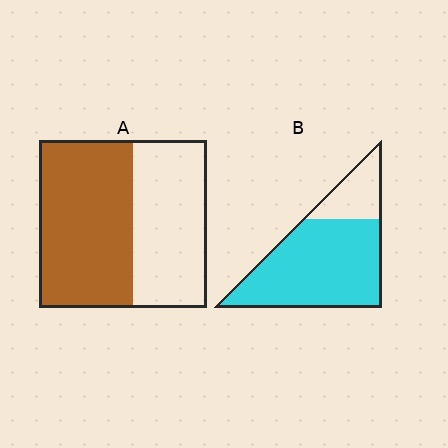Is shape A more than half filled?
Yes.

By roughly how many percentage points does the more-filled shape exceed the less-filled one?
By roughly 20 percentage points (B over A).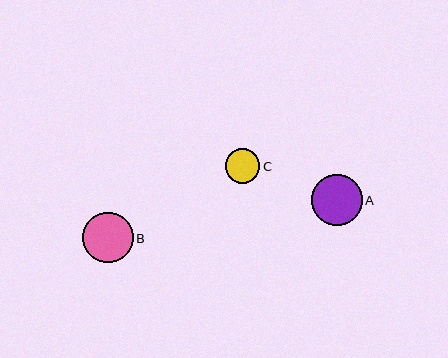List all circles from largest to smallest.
From largest to smallest: A, B, C.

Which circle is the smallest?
Circle C is the smallest with a size of approximately 35 pixels.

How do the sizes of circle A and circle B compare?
Circle A and circle B are approximately the same size.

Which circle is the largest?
Circle A is the largest with a size of approximately 51 pixels.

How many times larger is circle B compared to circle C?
Circle B is approximately 1.4 times the size of circle C.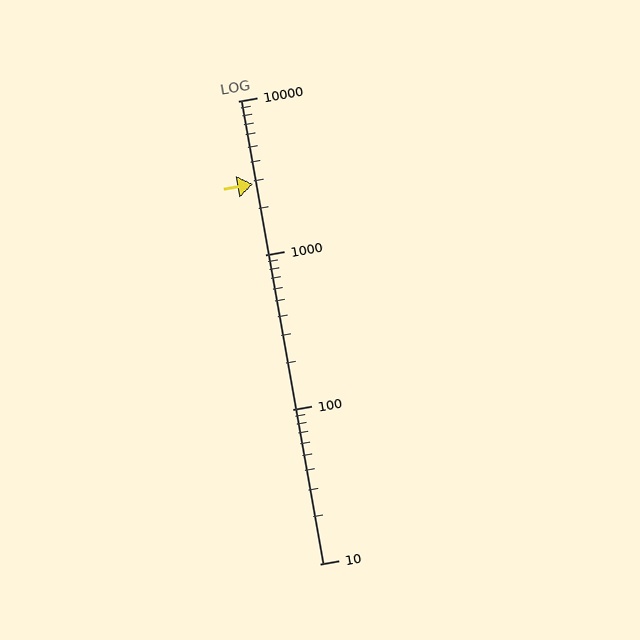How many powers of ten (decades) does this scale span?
The scale spans 3 decades, from 10 to 10000.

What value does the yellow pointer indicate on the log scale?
The pointer indicates approximately 2900.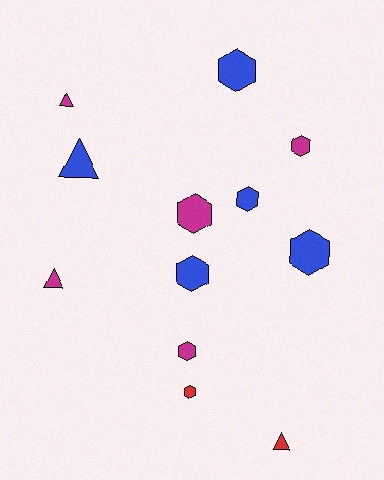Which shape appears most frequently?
Hexagon, with 8 objects.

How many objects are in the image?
There are 12 objects.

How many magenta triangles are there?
There are 2 magenta triangles.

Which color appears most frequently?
Blue, with 5 objects.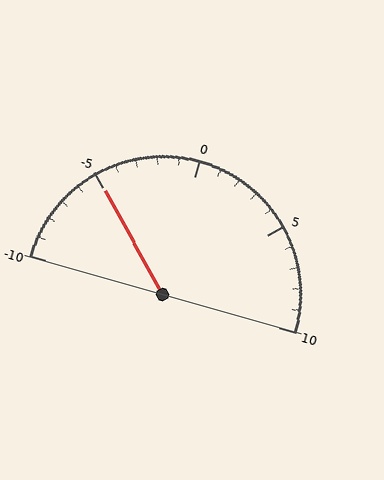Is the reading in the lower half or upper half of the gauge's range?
The reading is in the lower half of the range (-10 to 10).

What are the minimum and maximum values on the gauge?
The gauge ranges from -10 to 10.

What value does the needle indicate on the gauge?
The needle indicates approximately -5.